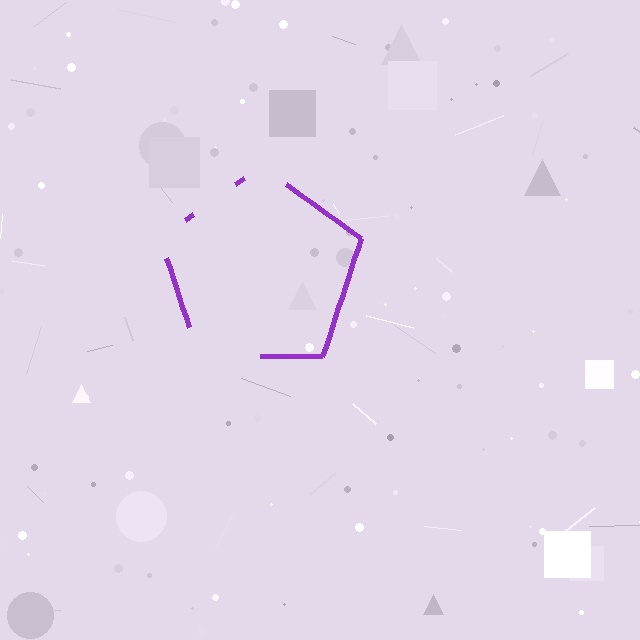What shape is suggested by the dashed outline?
The dashed outline suggests a pentagon.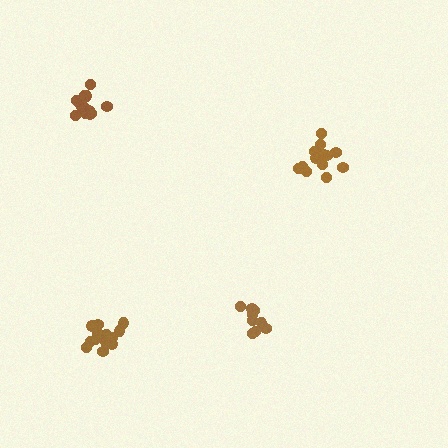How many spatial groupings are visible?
There are 4 spatial groupings.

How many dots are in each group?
Group 1: 14 dots, Group 2: 15 dots, Group 3: 10 dots, Group 4: 13 dots (52 total).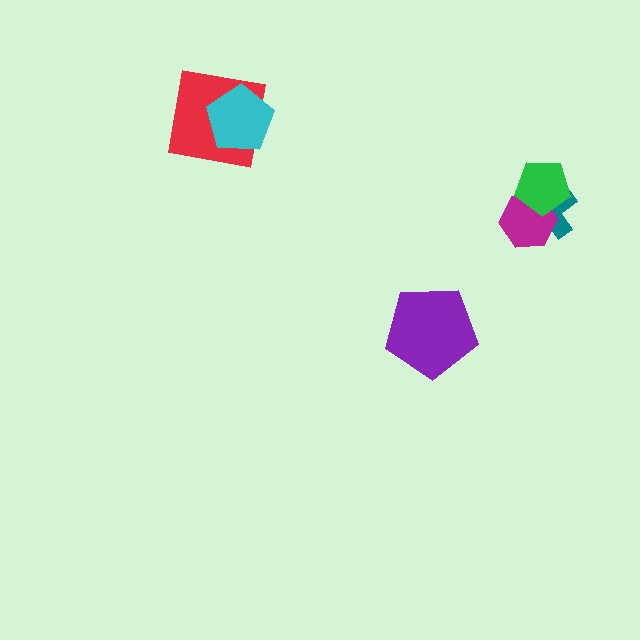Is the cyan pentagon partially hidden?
No, no other shape covers it.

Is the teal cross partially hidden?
Yes, it is partially covered by another shape.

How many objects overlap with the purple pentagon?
0 objects overlap with the purple pentagon.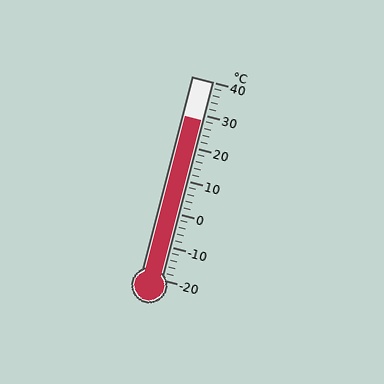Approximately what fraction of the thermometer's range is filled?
The thermometer is filled to approximately 80% of its range.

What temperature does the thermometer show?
The thermometer shows approximately 28°C.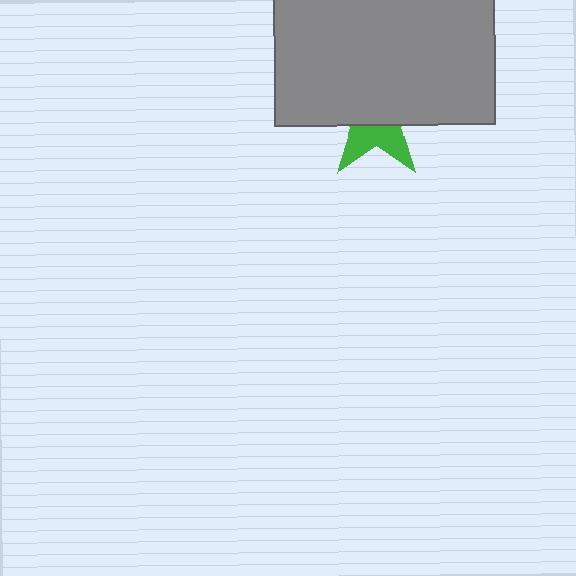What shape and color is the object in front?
The object in front is a gray rectangle.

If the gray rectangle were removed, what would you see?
You would see the complete green star.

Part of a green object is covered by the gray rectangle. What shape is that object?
It is a star.